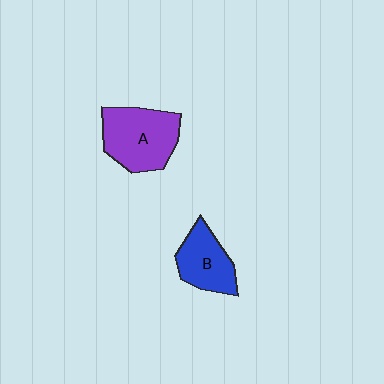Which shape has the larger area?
Shape A (purple).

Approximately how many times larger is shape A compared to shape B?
Approximately 1.4 times.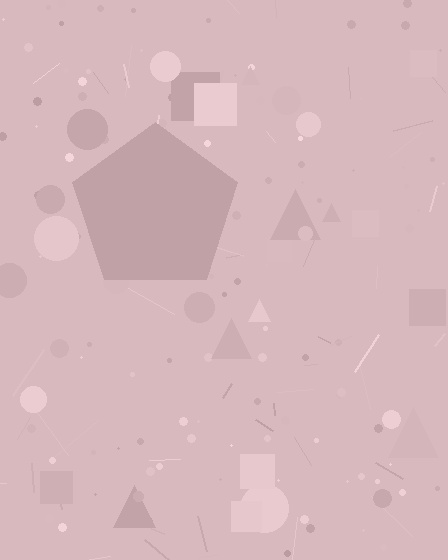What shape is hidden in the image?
A pentagon is hidden in the image.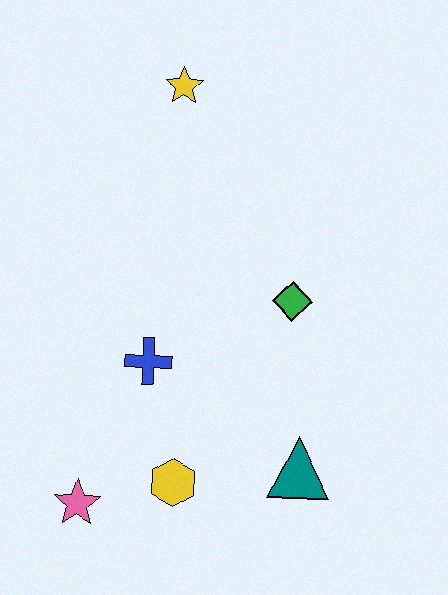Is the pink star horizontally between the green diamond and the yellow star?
No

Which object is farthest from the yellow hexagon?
The yellow star is farthest from the yellow hexagon.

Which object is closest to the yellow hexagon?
The pink star is closest to the yellow hexagon.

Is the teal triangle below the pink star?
No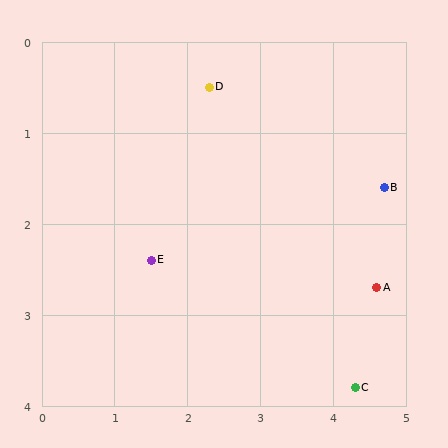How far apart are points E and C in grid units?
Points E and C are about 3.1 grid units apart.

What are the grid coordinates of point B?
Point B is at approximately (4.7, 1.6).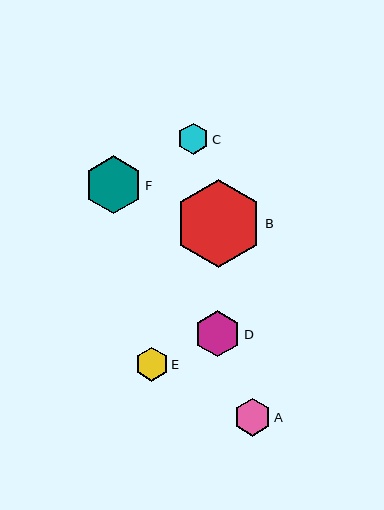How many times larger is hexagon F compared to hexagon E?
Hexagon F is approximately 1.7 times the size of hexagon E.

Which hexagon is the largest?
Hexagon B is the largest with a size of approximately 88 pixels.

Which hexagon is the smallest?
Hexagon C is the smallest with a size of approximately 32 pixels.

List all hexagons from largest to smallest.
From largest to smallest: B, F, D, A, E, C.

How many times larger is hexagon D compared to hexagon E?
Hexagon D is approximately 1.4 times the size of hexagon E.